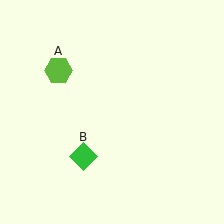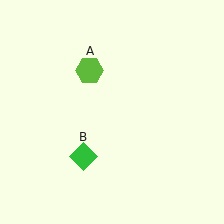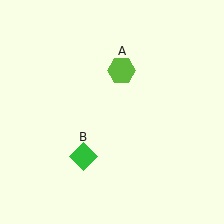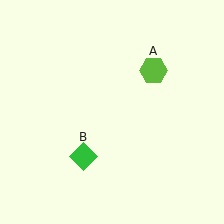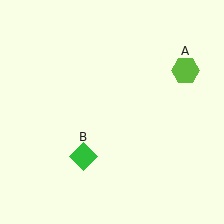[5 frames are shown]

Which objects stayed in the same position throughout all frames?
Green diamond (object B) remained stationary.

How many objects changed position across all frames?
1 object changed position: lime hexagon (object A).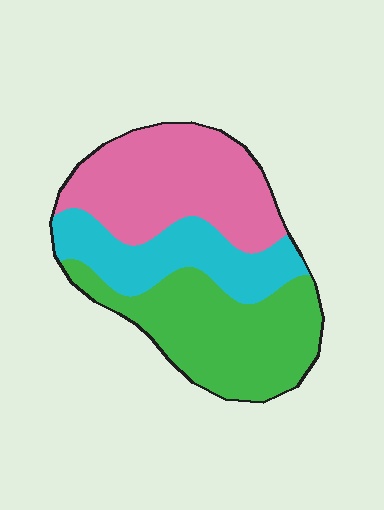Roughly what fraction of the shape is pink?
Pink takes up about three eighths (3/8) of the shape.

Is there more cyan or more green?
Green.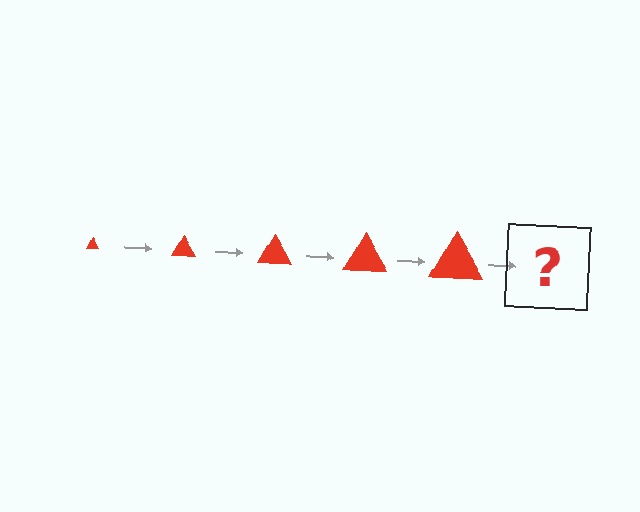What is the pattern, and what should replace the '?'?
The pattern is that the triangle gets progressively larger each step. The '?' should be a red triangle, larger than the previous one.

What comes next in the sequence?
The next element should be a red triangle, larger than the previous one.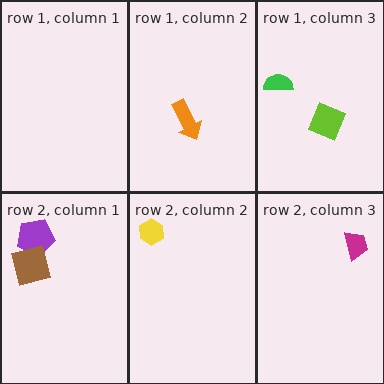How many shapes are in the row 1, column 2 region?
1.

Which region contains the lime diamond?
The row 1, column 3 region.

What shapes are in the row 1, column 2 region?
The orange arrow.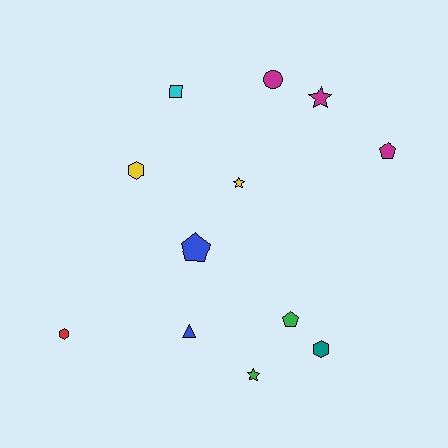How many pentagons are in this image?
There are 3 pentagons.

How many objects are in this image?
There are 12 objects.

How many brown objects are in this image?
There are no brown objects.